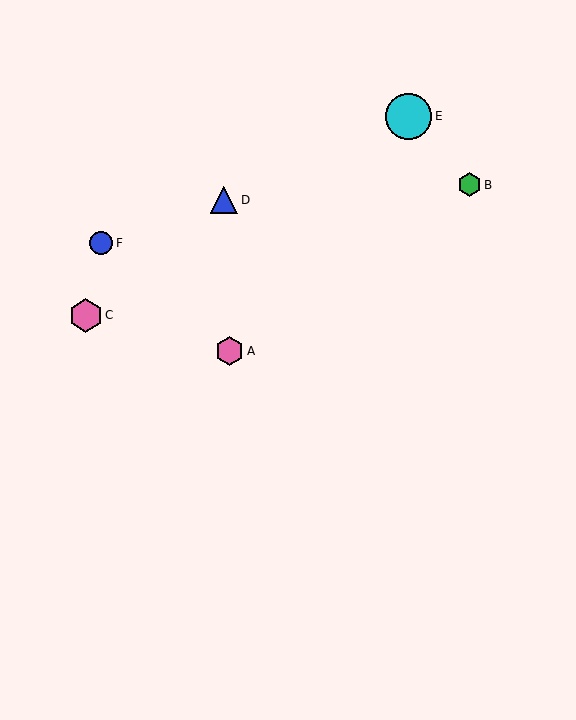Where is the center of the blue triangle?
The center of the blue triangle is at (224, 200).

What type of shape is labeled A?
Shape A is a pink hexagon.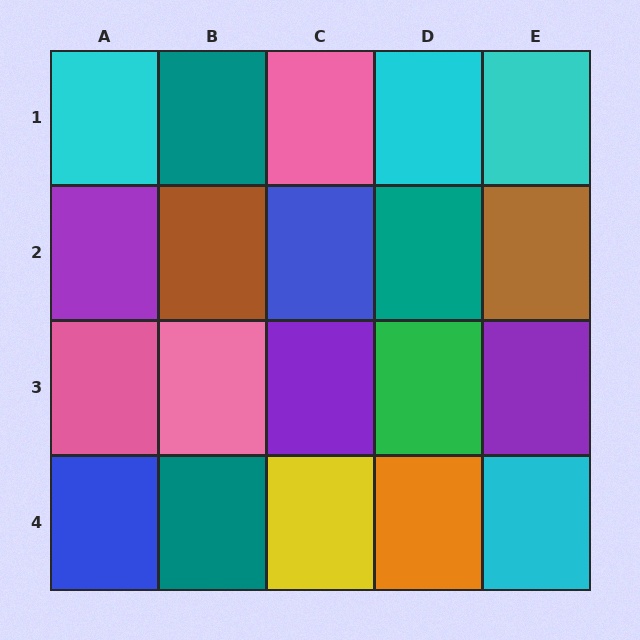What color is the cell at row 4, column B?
Teal.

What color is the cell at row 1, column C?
Pink.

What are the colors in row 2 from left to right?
Purple, brown, blue, teal, brown.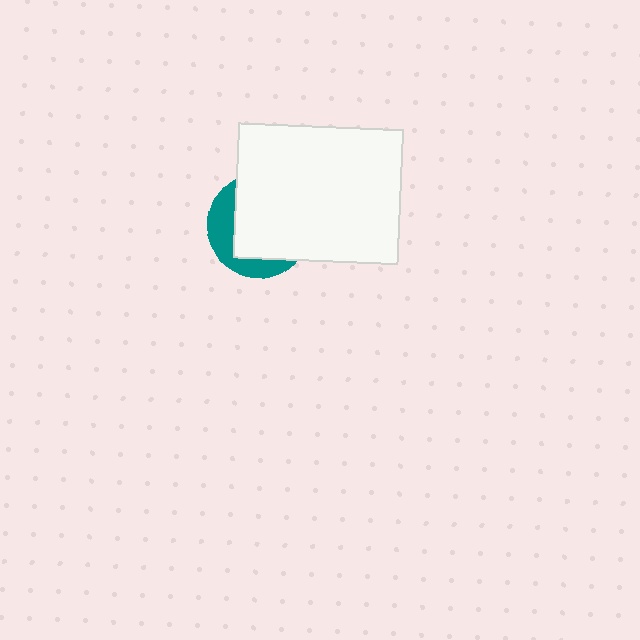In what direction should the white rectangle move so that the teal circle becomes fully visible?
The white rectangle should move toward the upper-right. That is the shortest direction to clear the overlap and leave the teal circle fully visible.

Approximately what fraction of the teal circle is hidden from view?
Roughly 69% of the teal circle is hidden behind the white rectangle.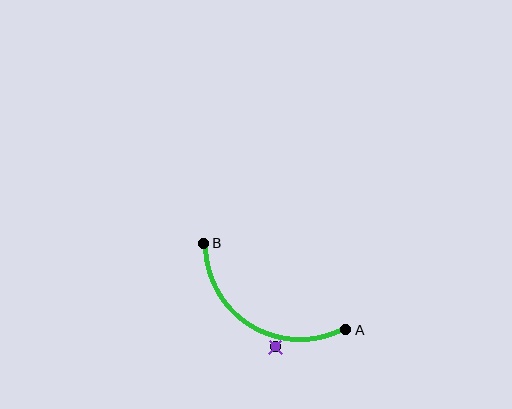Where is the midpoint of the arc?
The arc midpoint is the point on the curve farthest from the straight line joining A and B. It sits below that line.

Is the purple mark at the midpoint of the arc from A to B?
No — the purple mark does not lie on the arc at all. It sits slightly outside the curve.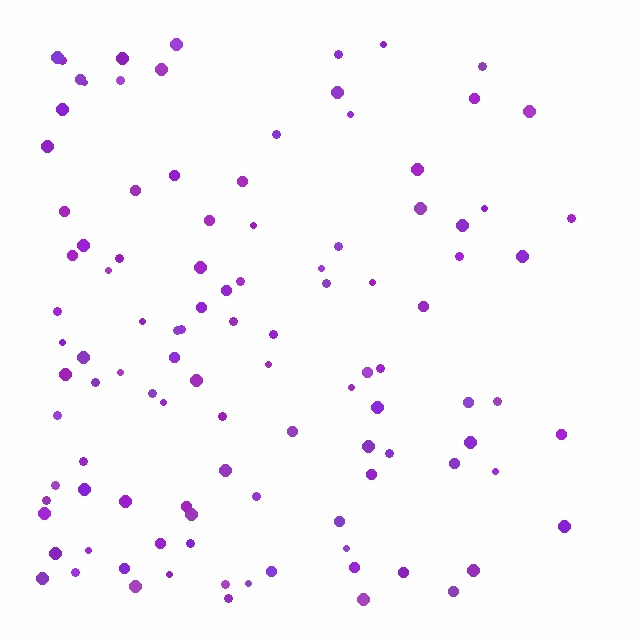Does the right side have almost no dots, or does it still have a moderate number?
Still a moderate number, just noticeably fewer than the left.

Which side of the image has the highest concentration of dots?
The left.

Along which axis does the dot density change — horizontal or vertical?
Horizontal.